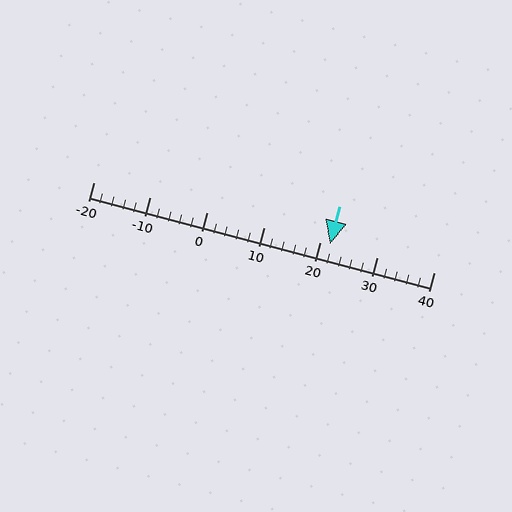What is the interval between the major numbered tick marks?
The major tick marks are spaced 10 units apart.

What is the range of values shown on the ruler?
The ruler shows values from -20 to 40.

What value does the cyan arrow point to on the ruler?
The cyan arrow points to approximately 22.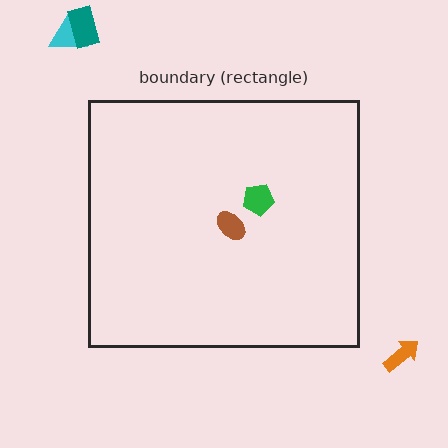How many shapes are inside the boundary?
2 inside, 3 outside.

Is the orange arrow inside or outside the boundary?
Outside.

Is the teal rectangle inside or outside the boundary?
Outside.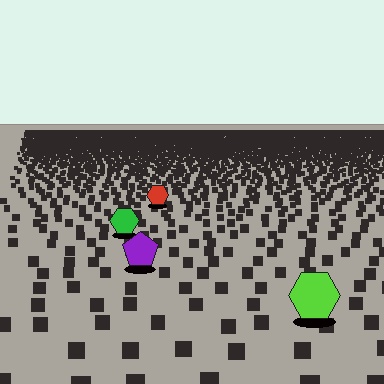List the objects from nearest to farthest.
From nearest to farthest: the lime hexagon, the purple pentagon, the green hexagon, the red hexagon.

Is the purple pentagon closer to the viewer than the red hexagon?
Yes. The purple pentagon is closer — you can tell from the texture gradient: the ground texture is coarser near it.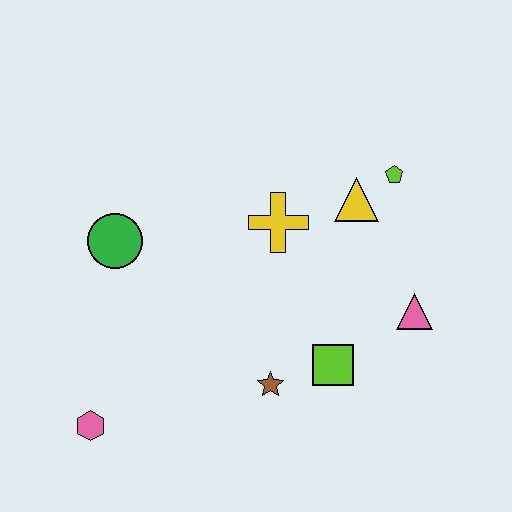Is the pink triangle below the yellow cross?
Yes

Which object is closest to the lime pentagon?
The yellow triangle is closest to the lime pentagon.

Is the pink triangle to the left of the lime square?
No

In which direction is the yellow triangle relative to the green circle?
The yellow triangle is to the right of the green circle.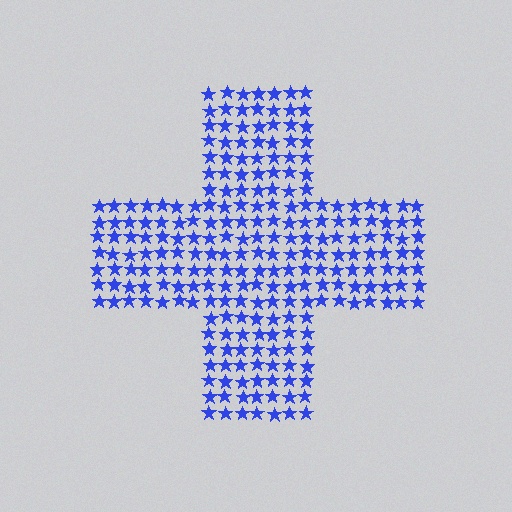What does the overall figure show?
The overall figure shows a cross.